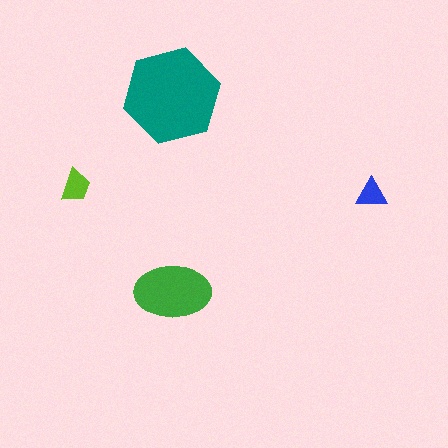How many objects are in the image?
There are 4 objects in the image.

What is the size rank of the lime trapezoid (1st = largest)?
3rd.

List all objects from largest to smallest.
The teal hexagon, the green ellipse, the lime trapezoid, the blue triangle.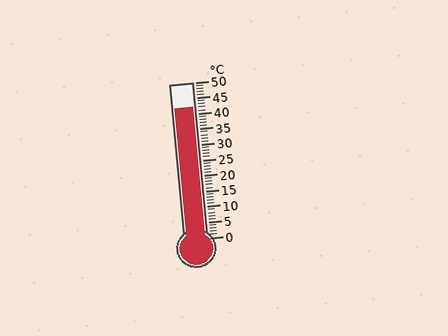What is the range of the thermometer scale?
The thermometer scale ranges from 0°C to 50°C.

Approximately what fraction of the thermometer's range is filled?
The thermometer is filled to approximately 85% of its range.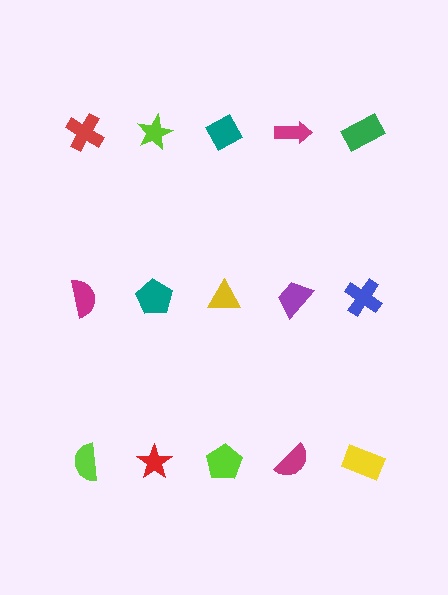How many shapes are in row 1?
5 shapes.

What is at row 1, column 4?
A magenta arrow.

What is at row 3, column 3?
A lime pentagon.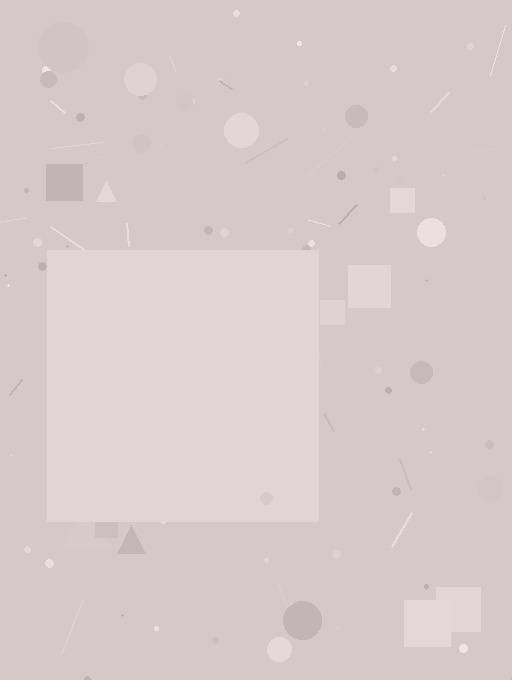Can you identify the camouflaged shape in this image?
The camouflaged shape is a square.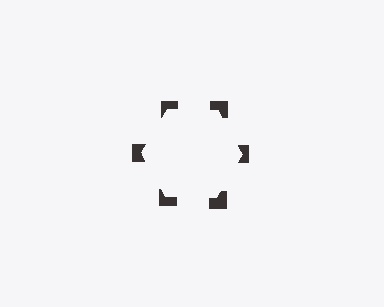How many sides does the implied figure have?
6 sides.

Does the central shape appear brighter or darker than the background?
It typically appears slightly brighter than the background, even though no actual brightness change is drawn.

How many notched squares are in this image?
There are 6 — one at each vertex of the illusory hexagon.